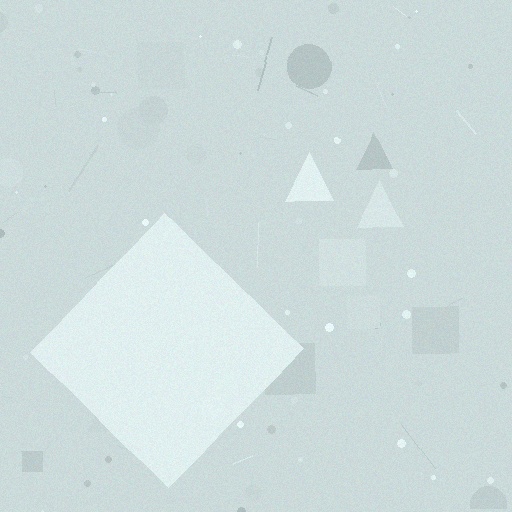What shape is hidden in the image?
A diamond is hidden in the image.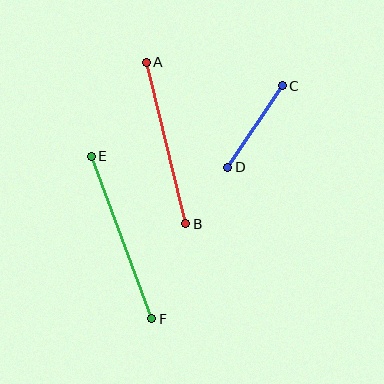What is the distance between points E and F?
The distance is approximately 173 pixels.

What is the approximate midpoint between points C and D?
The midpoint is at approximately (255, 127) pixels.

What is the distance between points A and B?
The distance is approximately 166 pixels.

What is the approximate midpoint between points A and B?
The midpoint is at approximately (166, 143) pixels.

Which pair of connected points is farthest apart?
Points E and F are farthest apart.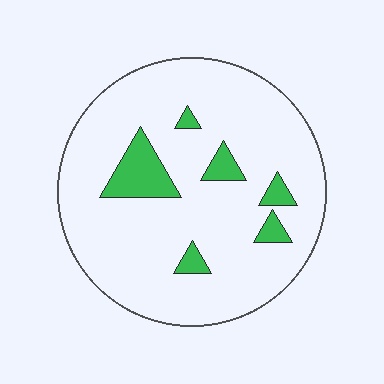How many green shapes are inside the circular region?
6.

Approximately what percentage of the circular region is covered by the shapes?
Approximately 10%.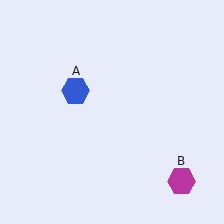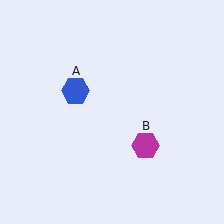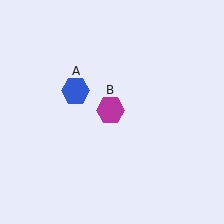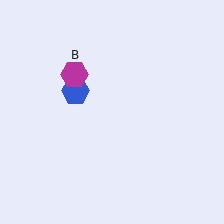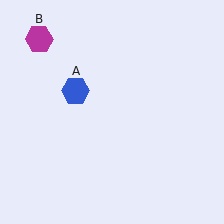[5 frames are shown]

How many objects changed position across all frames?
1 object changed position: magenta hexagon (object B).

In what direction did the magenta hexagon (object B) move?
The magenta hexagon (object B) moved up and to the left.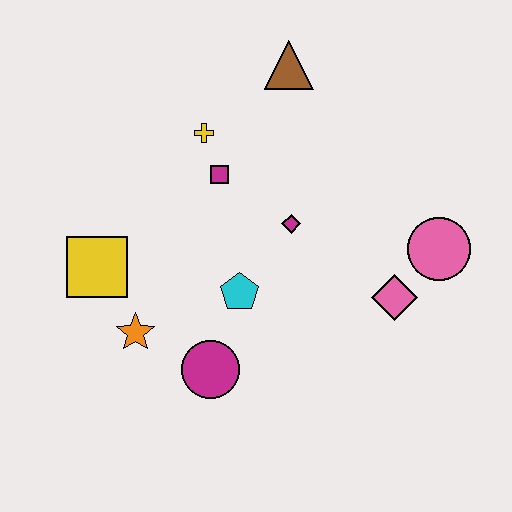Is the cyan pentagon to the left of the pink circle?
Yes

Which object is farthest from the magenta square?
The pink circle is farthest from the magenta square.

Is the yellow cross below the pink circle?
No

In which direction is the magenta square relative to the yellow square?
The magenta square is to the right of the yellow square.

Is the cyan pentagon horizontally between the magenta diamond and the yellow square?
Yes